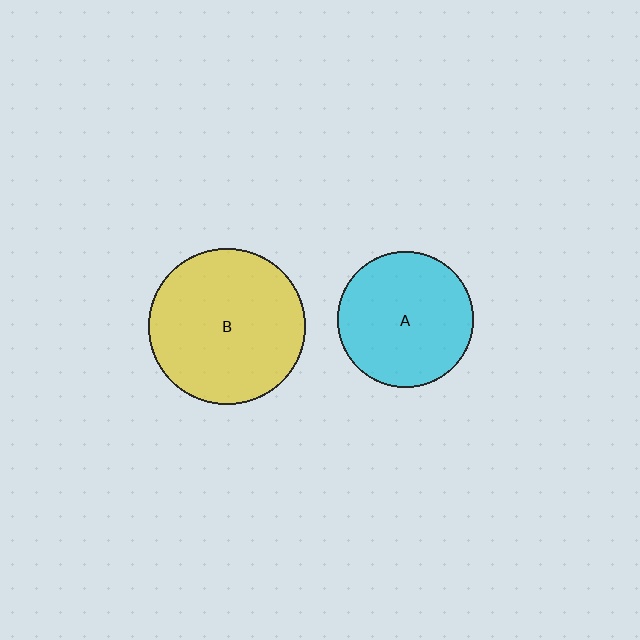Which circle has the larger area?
Circle B (yellow).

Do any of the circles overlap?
No, none of the circles overlap.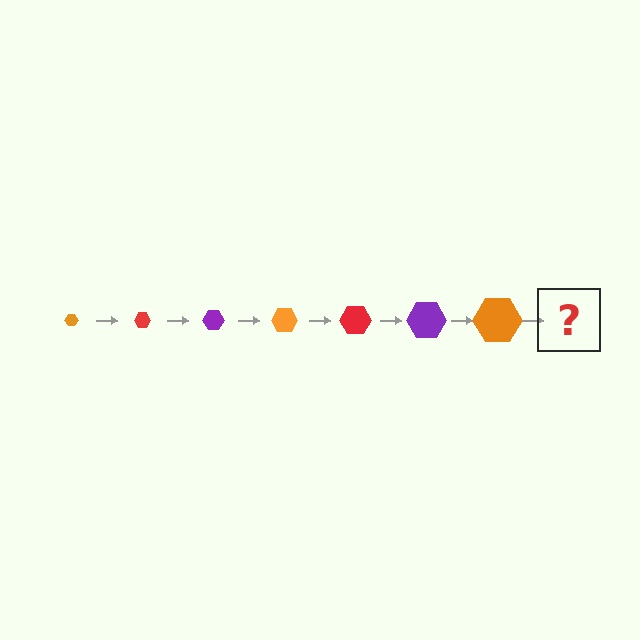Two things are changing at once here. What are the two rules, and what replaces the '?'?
The two rules are that the hexagon grows larger each step and the color cycles through orange, red, and purple. The '?' should be a red hexagon, larger than the previous one.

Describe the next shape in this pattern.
It should be a red hexagon, larger than the previous one.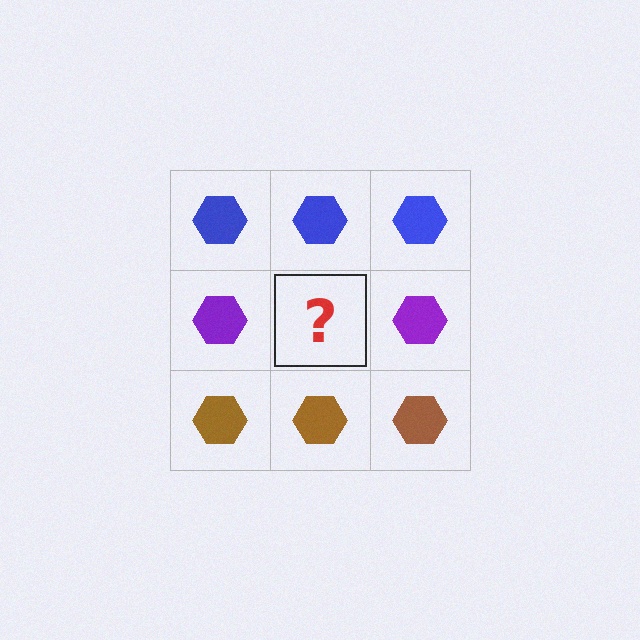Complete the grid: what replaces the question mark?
The question mark should be replaced with a purple hexagon.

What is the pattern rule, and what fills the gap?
The rule is that each row has a consistent color. The gap should be filled with a purple hexagon.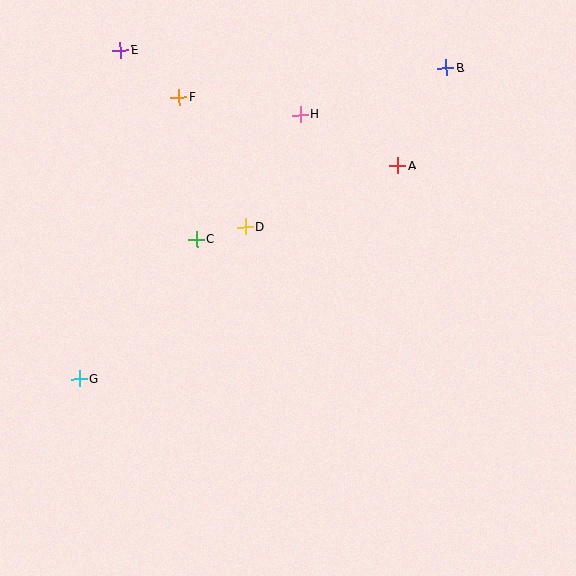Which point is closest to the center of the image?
Point D at (245, 227) is closest to the center.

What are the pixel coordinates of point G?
Point G is at (79, 379).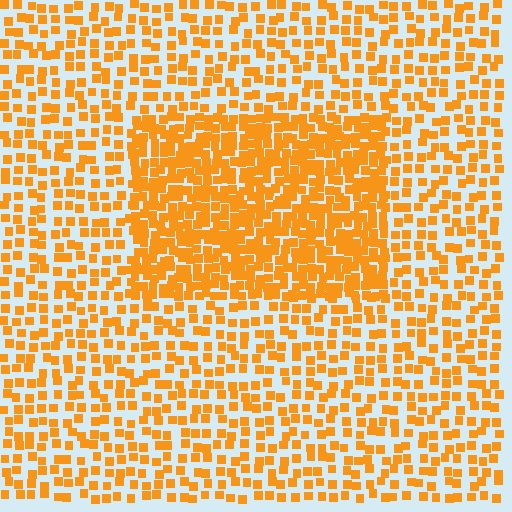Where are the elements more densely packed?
The elements are more densely packed inside the rectangle boundary.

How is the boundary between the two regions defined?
The boundary is defined by a change in element density (approximately 2.0x ratio). All elements are the same color, size, and shape.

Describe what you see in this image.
The image contains small orange elements arranged at two different densities. A rectangle-shaped region is visible where the elements are more densely packed than the surrounding area.